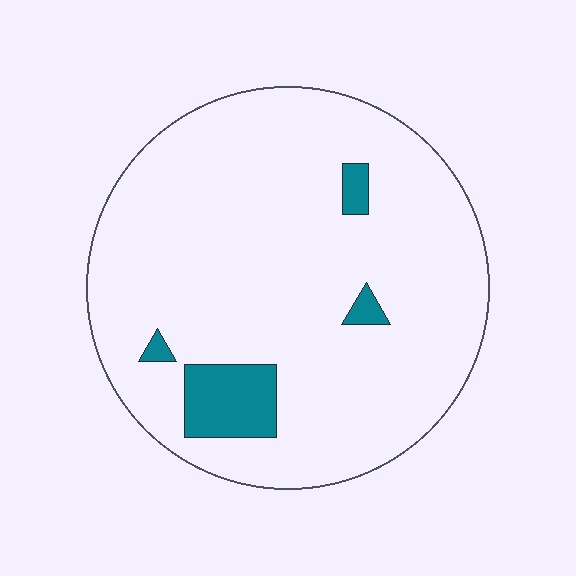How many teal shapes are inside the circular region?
4.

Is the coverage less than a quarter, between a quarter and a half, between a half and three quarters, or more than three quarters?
Less than a quarter.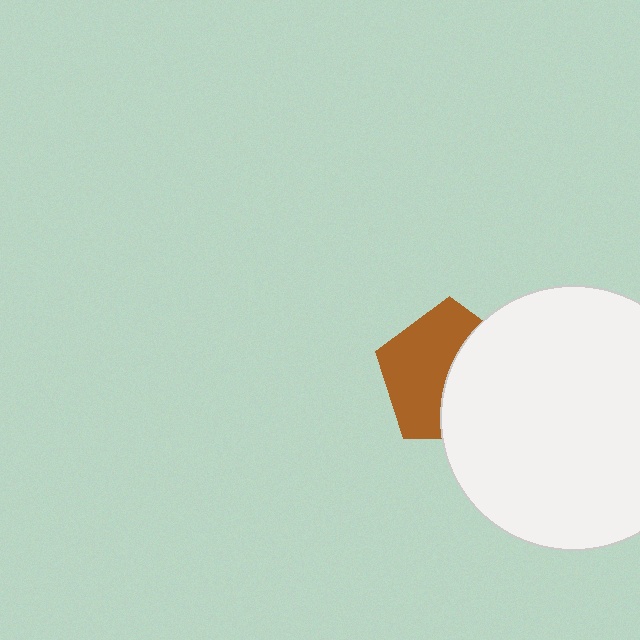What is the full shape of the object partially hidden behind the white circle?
The partially hidden object is a brown pentagon.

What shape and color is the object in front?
The object in front is a white circle.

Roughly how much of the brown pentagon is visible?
About half of it is visible (roughly 54%).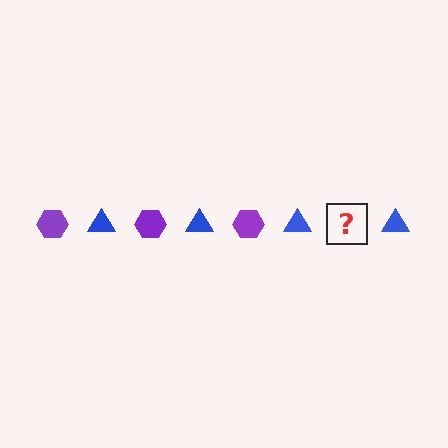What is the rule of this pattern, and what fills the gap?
The rule is that the pattern alternates between purple hexagon and blue triangle. The gap should be filled with a purple hexagon.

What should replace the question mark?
The question mark should be replaced with a purple hexagon.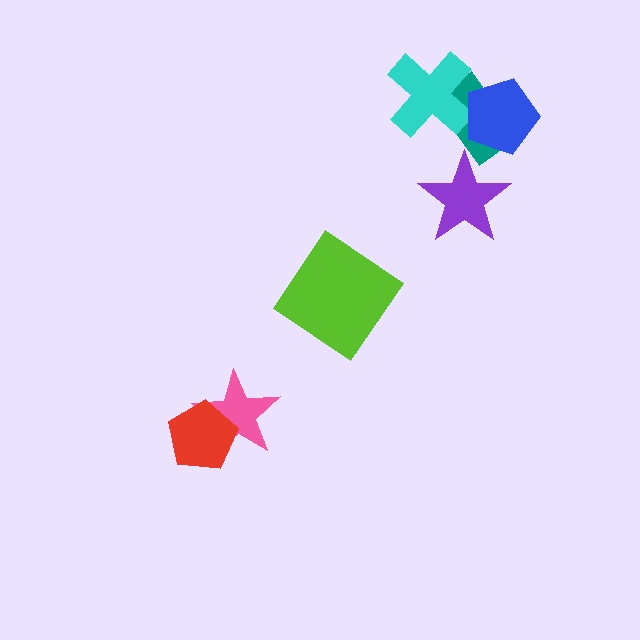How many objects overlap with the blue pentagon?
2 objects overlap with the blue pentagon.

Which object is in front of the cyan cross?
The blue pentagon is in front of the cyan cross.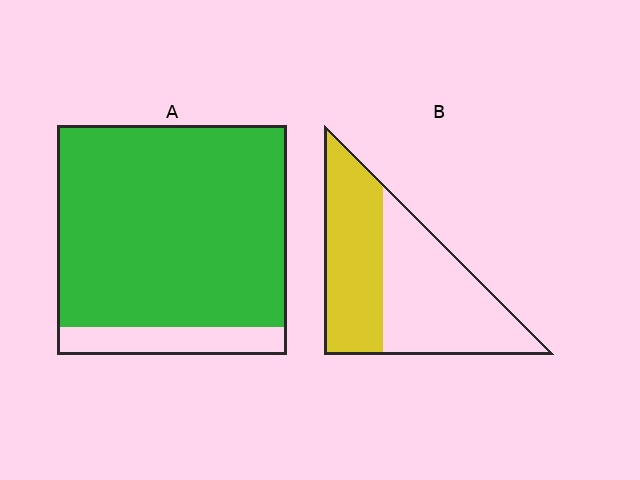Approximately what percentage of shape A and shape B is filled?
A is approximately 90% and B is approximately 45%.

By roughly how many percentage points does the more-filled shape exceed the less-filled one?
By roughly 45 percentage points (A over B).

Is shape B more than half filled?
No.